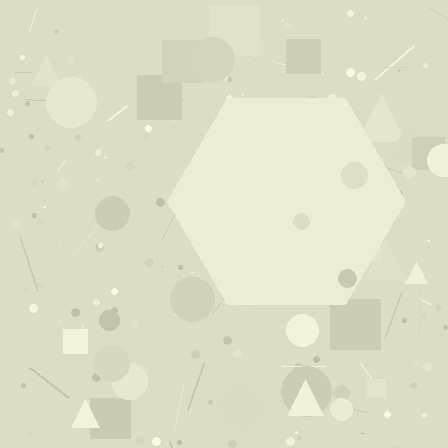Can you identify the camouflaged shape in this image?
The camouflaged shape is a hexagon.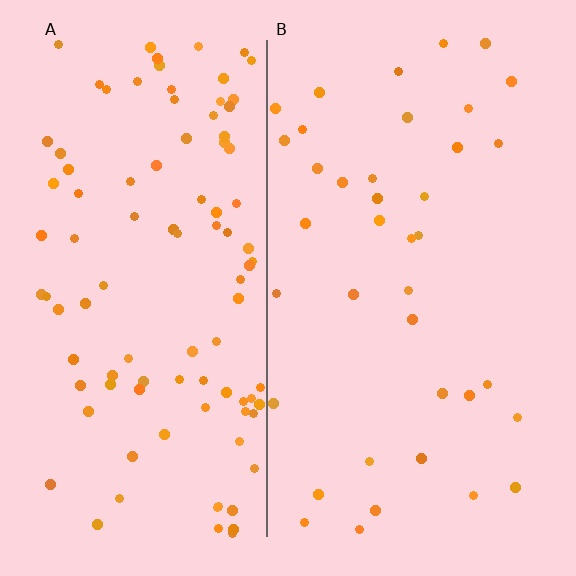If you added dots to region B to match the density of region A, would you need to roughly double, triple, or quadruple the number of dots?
Approximately triple.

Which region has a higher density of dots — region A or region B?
A (the left).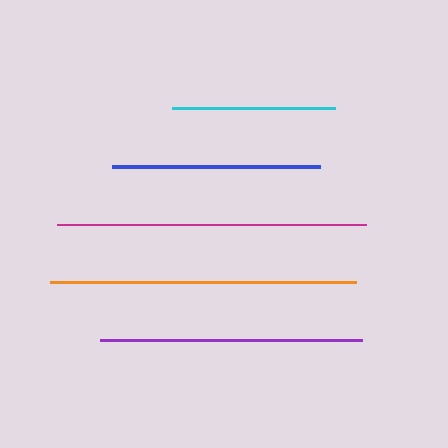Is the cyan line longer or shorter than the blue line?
The blue line is longer than the cyan line.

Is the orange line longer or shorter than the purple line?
The orange line is longer than the purple line.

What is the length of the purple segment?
The purple segment is approximately 263 pixels long.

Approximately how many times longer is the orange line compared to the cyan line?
The orange line is approximately 1.9 times the length of the cyan line.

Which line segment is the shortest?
The cyan line is the shortest at approximately 163 pixels.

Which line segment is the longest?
The magenta line is the longest at approximately 309 pixels.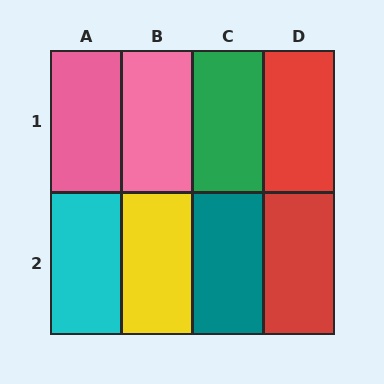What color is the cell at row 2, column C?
Teal.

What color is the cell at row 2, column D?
Red.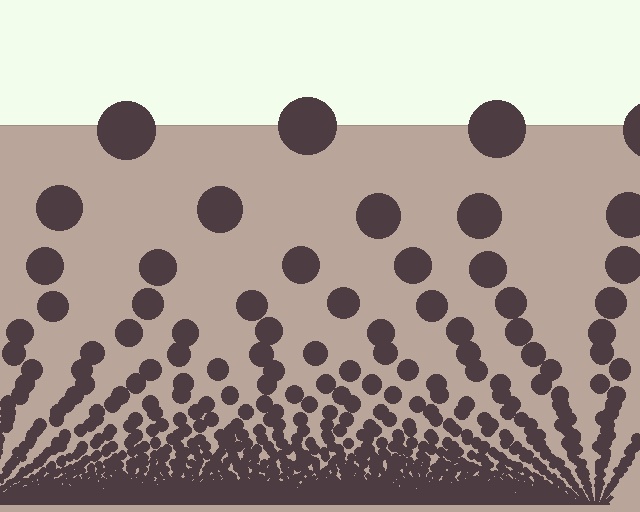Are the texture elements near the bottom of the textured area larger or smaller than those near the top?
Smaller. The gradient is inverted — elements near the bottom are smaller and denser.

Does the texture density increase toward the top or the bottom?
Density increases toward the bottom.